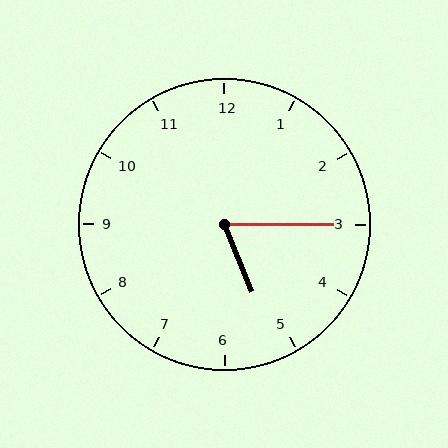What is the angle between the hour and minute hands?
Approximately 68 degrees.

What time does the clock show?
5:15.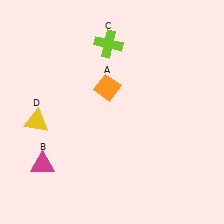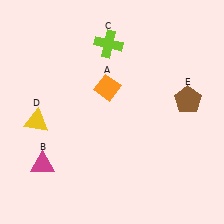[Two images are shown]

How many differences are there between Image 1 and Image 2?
There is 1 difference between the two images.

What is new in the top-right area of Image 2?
A brown pentagon (E) was added in the top-right area of Image 2.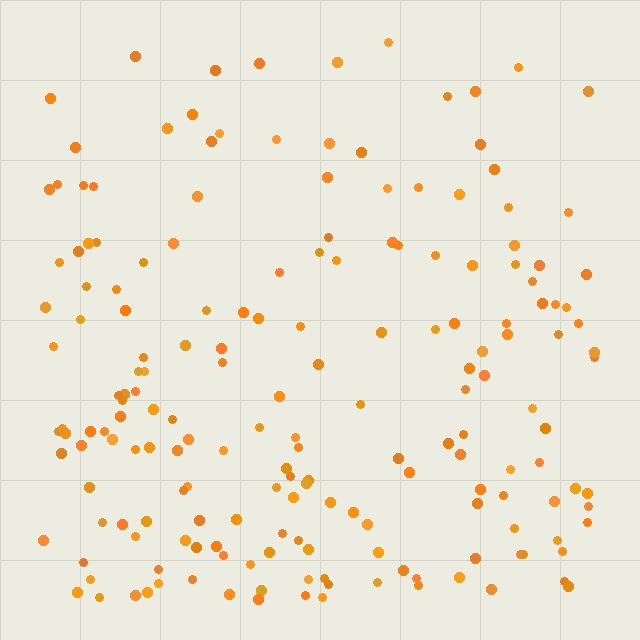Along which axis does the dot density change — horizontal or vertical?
Vertical.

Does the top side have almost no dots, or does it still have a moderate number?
Still a moderate number, just noticeably fewer than the bottom.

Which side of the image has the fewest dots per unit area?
The top.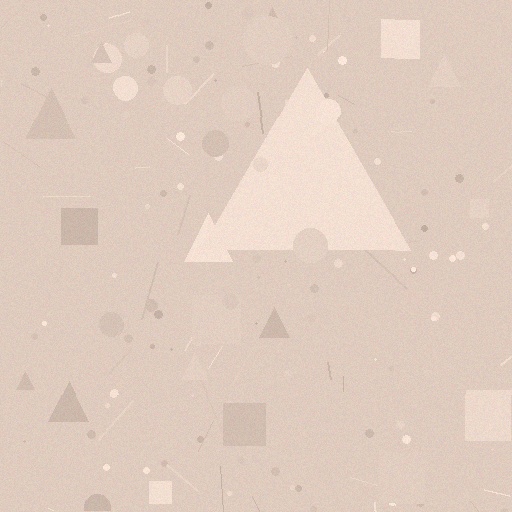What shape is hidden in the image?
A triangle is hidden in the image.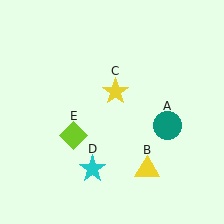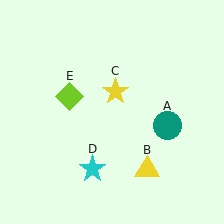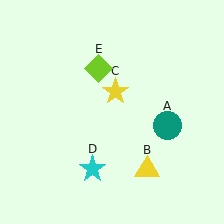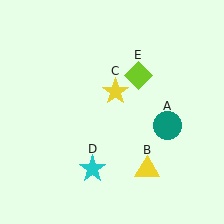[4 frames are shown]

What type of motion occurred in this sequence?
The lime diamond (object E) rotated clockwise around the center of the scene.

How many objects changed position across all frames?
1 object changed position: lime diamond (object E).